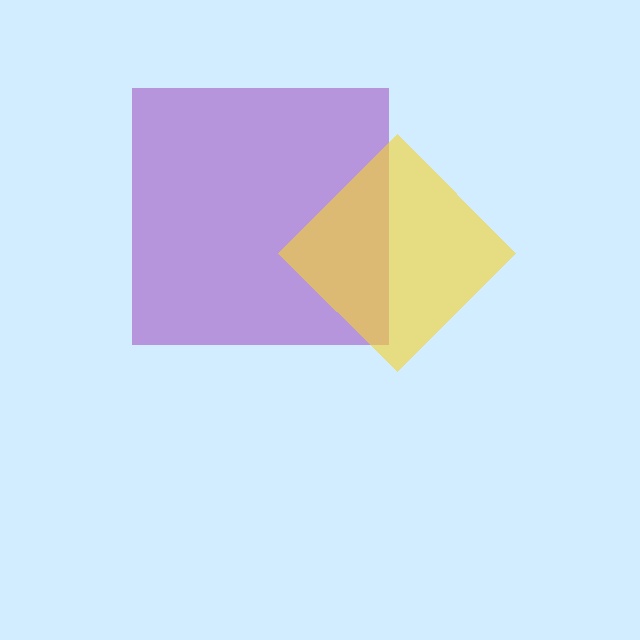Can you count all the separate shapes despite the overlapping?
Yes, there are 2 separate shapes.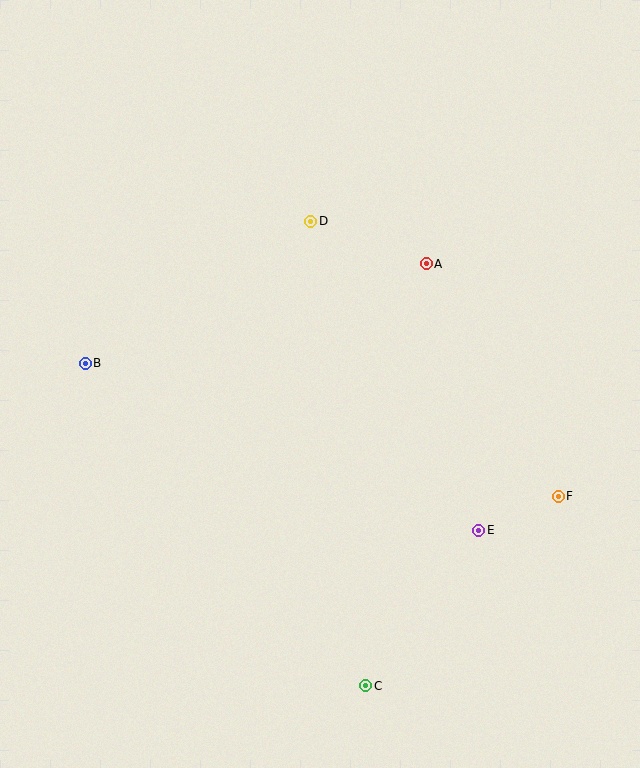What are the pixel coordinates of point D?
Point D is at (311, 221).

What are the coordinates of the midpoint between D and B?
The midpoint between D and B is at (198, 292).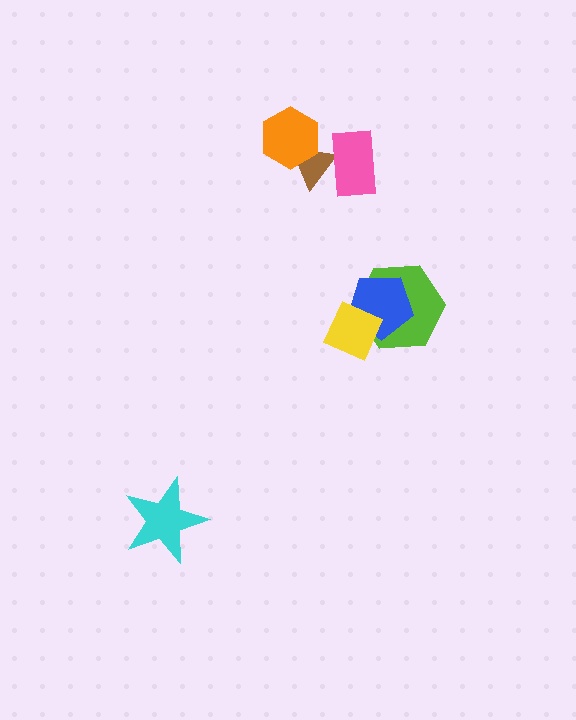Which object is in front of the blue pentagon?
The yellow diamond is in front of the blue pentagon.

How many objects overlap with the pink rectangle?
1 object overlaps with the pink rectangle.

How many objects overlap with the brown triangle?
2 objects overlap with the brown triangle.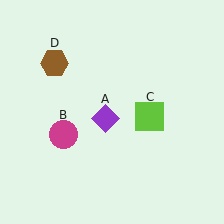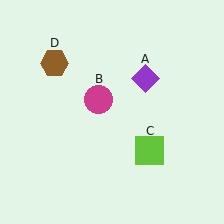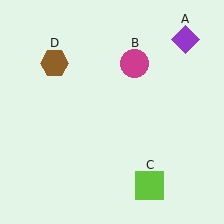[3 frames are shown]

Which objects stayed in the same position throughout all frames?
Brown hexagon (object D) remained stationary.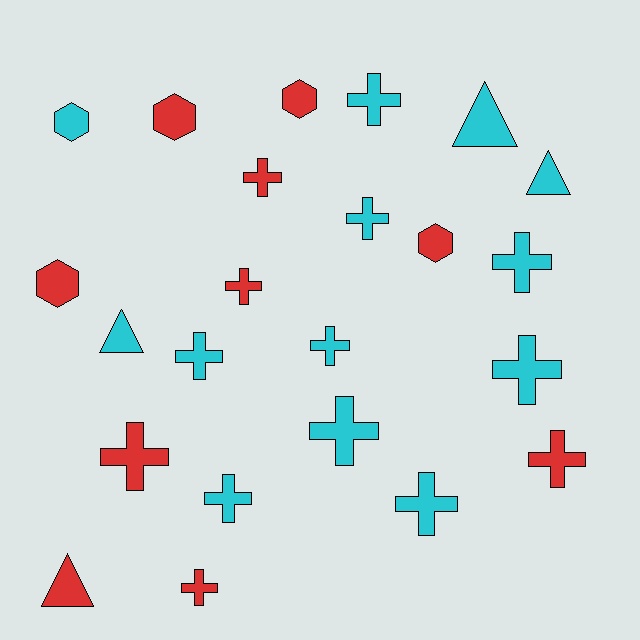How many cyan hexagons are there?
There is 1 cyan hexagon.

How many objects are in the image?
There are 23 objects.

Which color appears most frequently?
Cyan, with 13 objects.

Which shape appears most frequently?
Cross, with 14 objects.